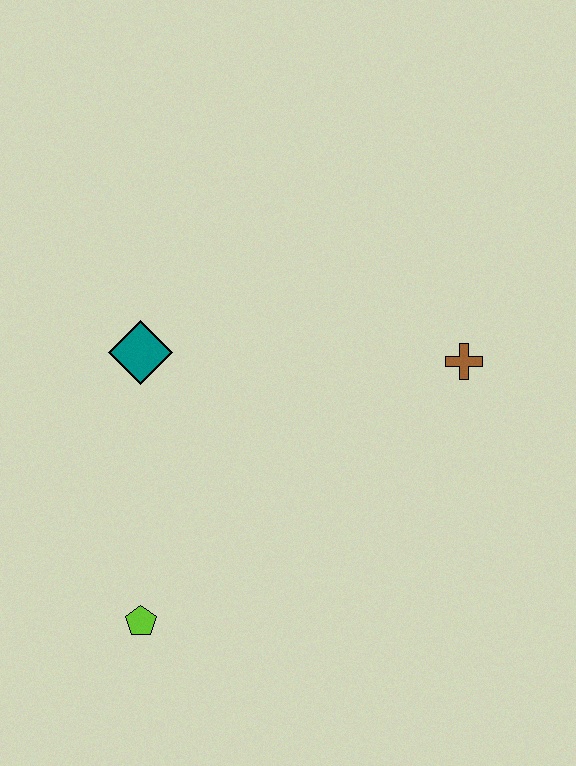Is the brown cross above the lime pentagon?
Yes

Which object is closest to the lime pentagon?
The teal diamond is closest to the lime pentagon.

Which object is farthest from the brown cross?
The lime pentagon is farthest from the brown cross.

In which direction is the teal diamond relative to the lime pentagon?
The teal diamond is above the lime pentagon.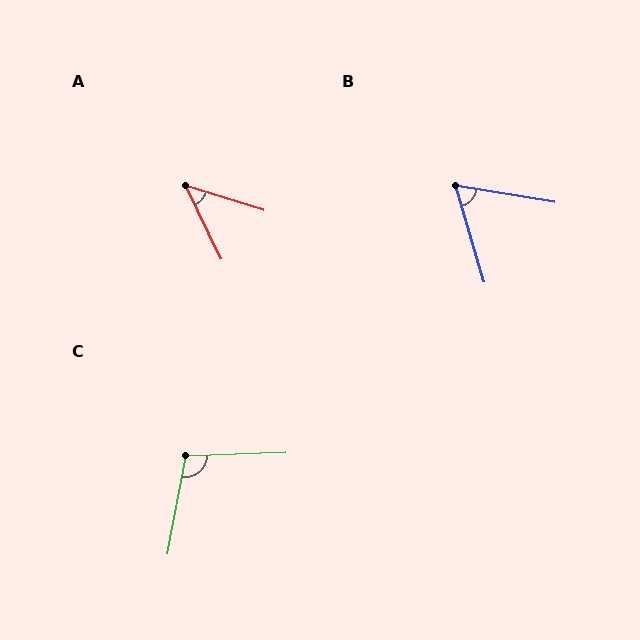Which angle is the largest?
C, at approximately 102 degrees.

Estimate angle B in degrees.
Approximately 64 degrees.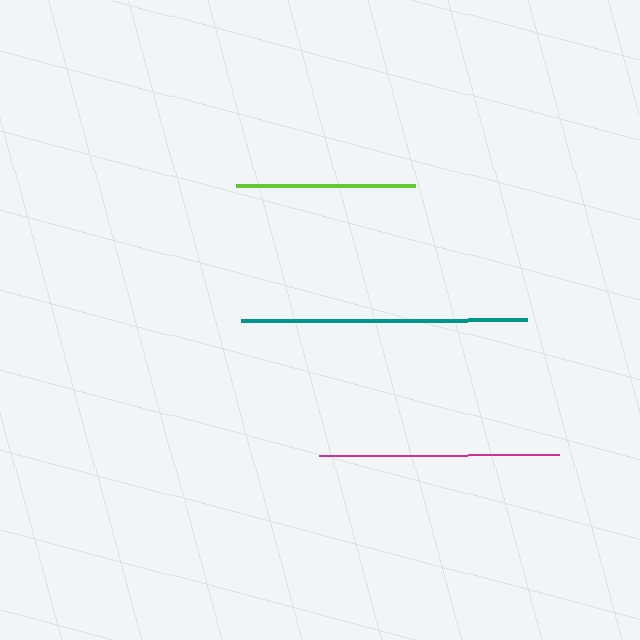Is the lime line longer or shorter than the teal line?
The teal line is longer than the lime line.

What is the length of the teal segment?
The teal segment is approximately 287 pixels long.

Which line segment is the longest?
The teal line is the longest at approximately 287 pixels.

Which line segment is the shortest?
The lime line is the shortest at approximately 179 pixels.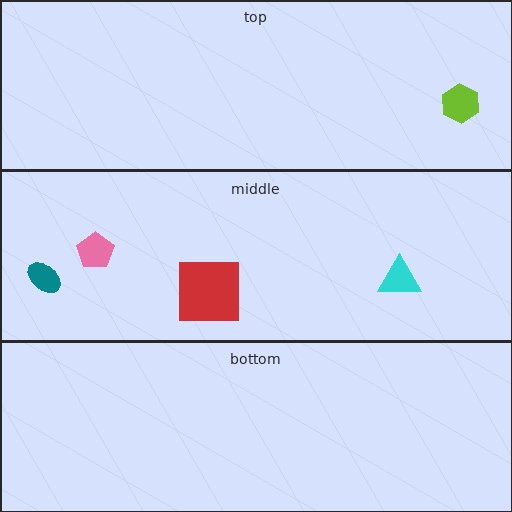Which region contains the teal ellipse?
The middle region.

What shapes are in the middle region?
The cyan triangle, the pink pentagon, the teal ellipse, the red square.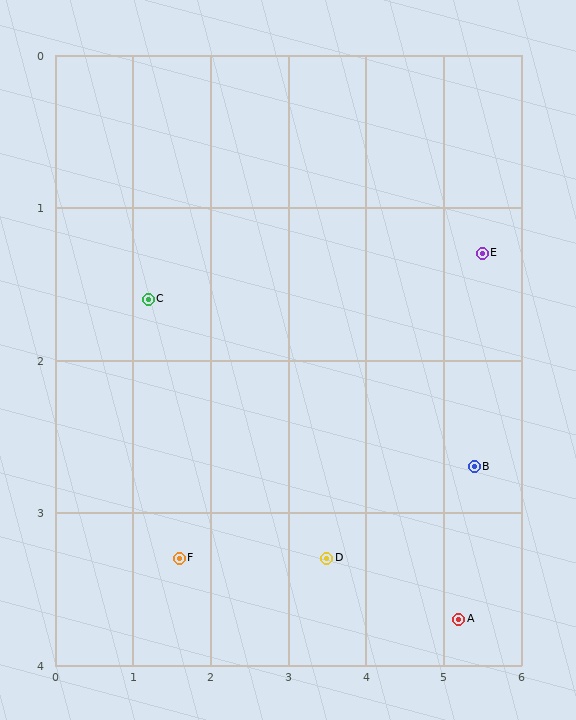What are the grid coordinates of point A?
Point A is at approximately (5.2, 3.7).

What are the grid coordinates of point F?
Point F is at approximately (1.6, 3.3).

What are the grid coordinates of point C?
Point C is at approximately (1.2, 1.6).